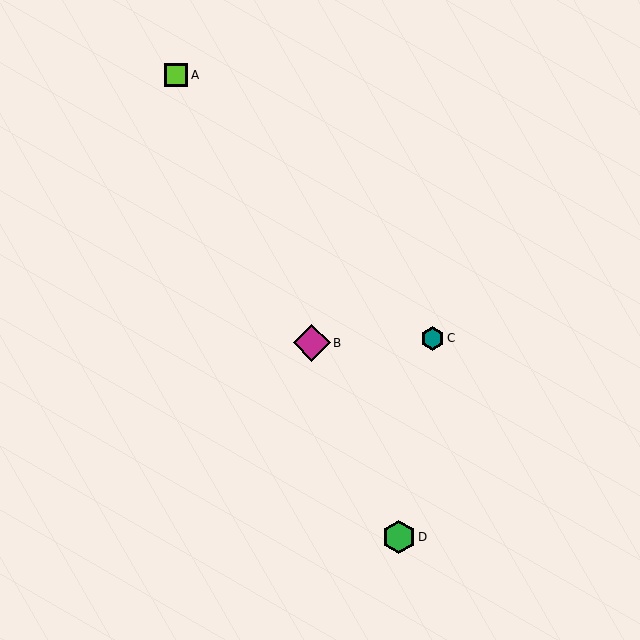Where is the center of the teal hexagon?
The center of the teal hexagon is at (432, 338).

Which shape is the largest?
The magenta diamond (labeled B) is the largest.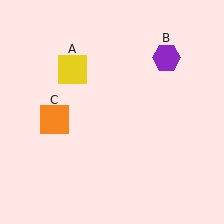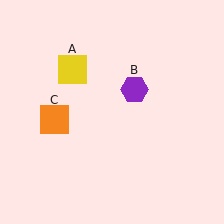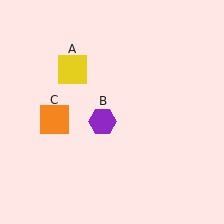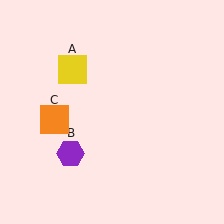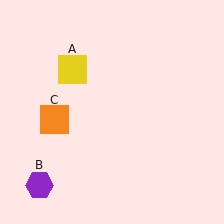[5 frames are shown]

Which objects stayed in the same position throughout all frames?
Yellow square (object A) and orange square (object C) remained stationary.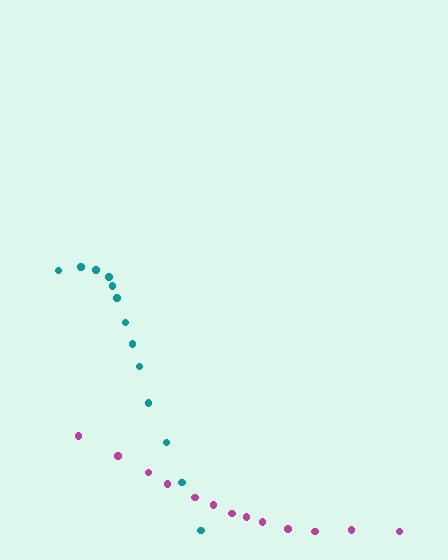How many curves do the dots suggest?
There are 2 distinct paths.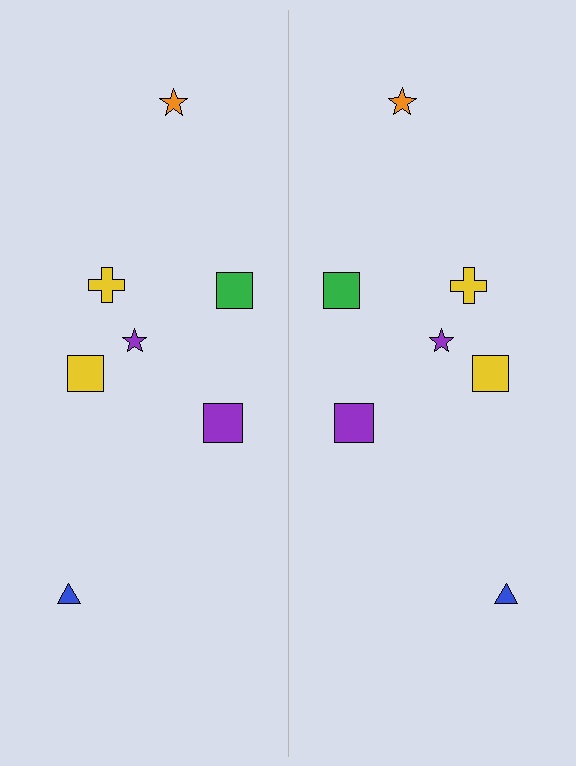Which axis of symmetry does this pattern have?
The pattern has a vertical axis of symmetry running through the center of the image.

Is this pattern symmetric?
Yes, this pattern has bilateral (reflection) symmetry.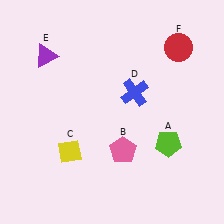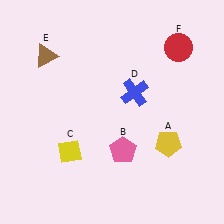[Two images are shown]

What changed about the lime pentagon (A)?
In Image 1, A is lime. In Image 2, it changed to yellow.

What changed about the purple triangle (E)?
In Image 1, E is purple. In Image 2, it changed to brown.